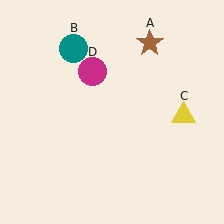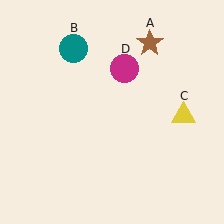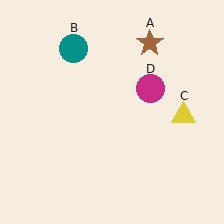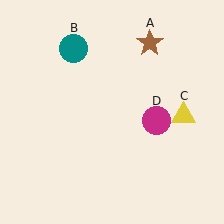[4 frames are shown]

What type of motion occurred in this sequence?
The magenta circle (object D) rotated clockwise around the center of the scene.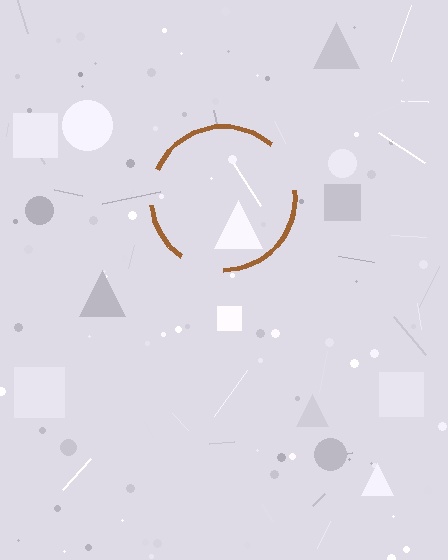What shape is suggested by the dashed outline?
The dashed outline suggests a circle.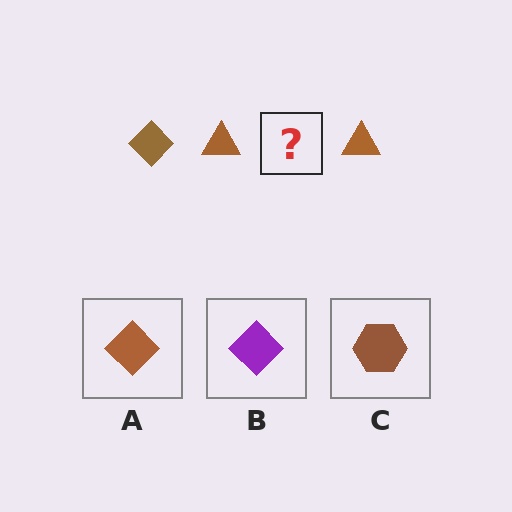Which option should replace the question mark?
Option A.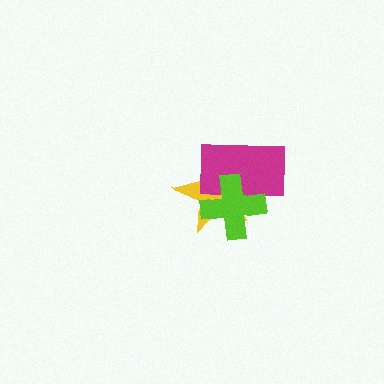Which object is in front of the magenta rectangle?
The lime cross is in front of the magenta rectangle.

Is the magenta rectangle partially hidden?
Yes, it is partially covered by another shape.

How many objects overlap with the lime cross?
2 objects overlap with the lime cross.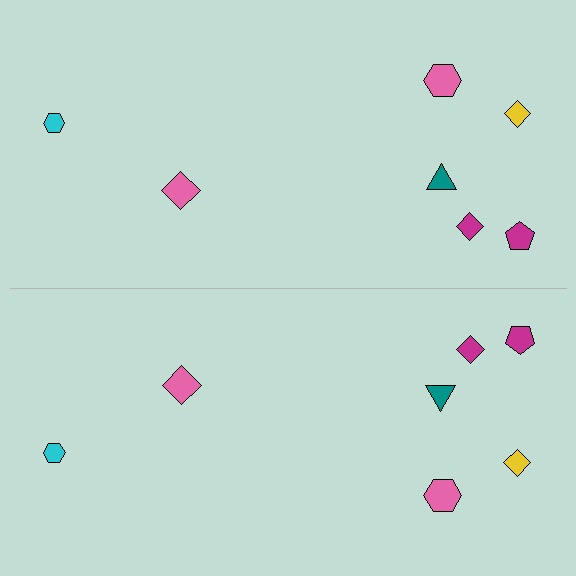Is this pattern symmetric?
Yes, this pattern has bilateral (reflection) symmetry.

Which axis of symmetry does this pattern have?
The pattern has a horizontal axis of symmetry running through the center of the image.